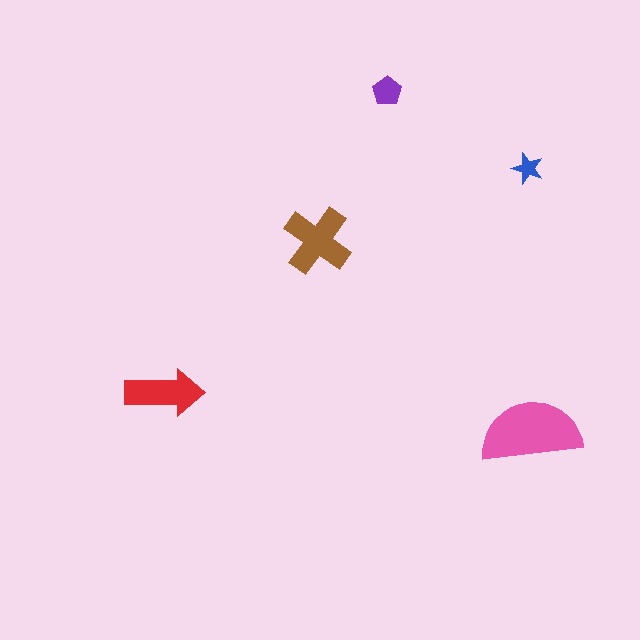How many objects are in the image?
There are 5 objects in the image.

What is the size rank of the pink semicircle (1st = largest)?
1st.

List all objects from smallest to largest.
The blue star, the purple pentagon, the red arrow, the brown cross, the pink semicircle.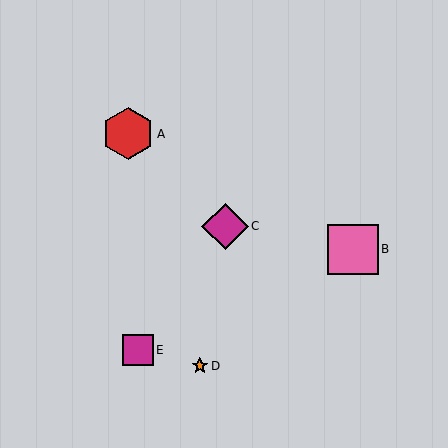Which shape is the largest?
The red hexagon (labeled A) is the largest.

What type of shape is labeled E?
Shape E is a magenta square.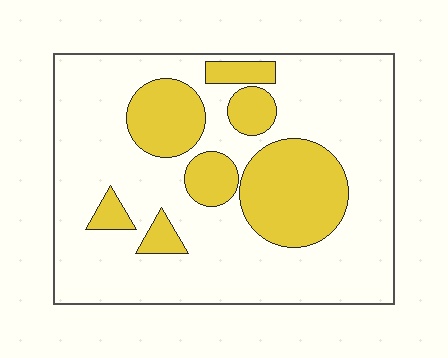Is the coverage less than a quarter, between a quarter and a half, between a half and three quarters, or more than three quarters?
Between a quarter and a half.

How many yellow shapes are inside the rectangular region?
7.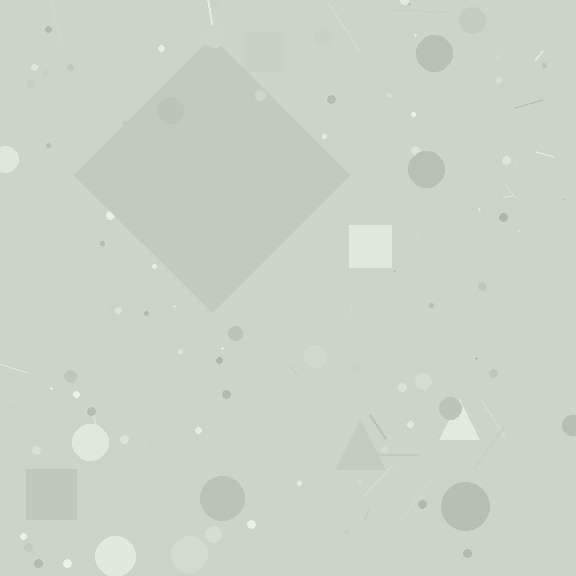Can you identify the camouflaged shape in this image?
The camouflaged shape is a diamond.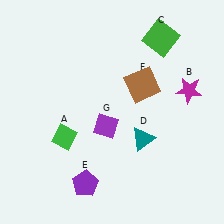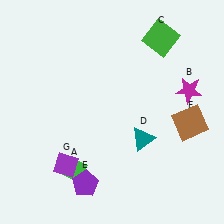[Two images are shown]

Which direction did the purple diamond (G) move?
The purple diamond (G) moved left.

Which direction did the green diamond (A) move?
The green diamond (A) moved down.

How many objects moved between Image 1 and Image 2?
3 objects moved between the two images.